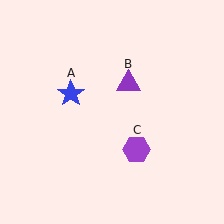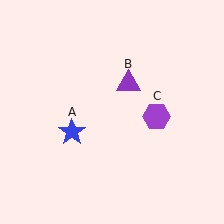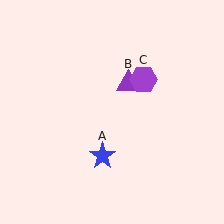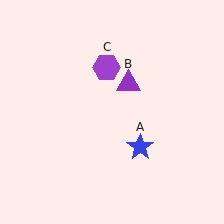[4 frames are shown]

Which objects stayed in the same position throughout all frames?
Purple triangle (object B) remained stationary.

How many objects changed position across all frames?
2 objects changed position: blue star (object A), purple hexagon (object C).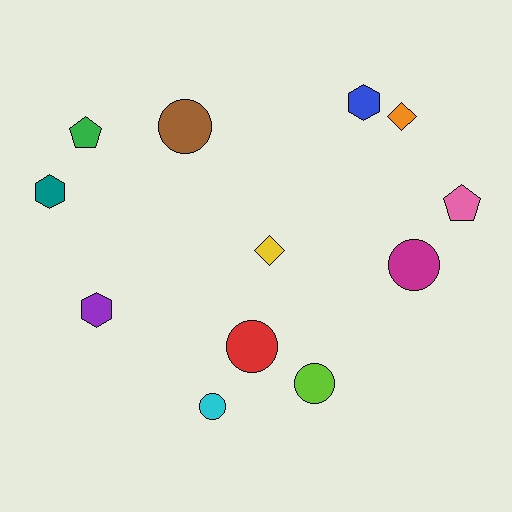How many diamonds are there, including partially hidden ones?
There are 2 diamonds.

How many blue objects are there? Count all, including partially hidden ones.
There is 1 blue object.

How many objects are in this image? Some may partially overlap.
There are 12 objects.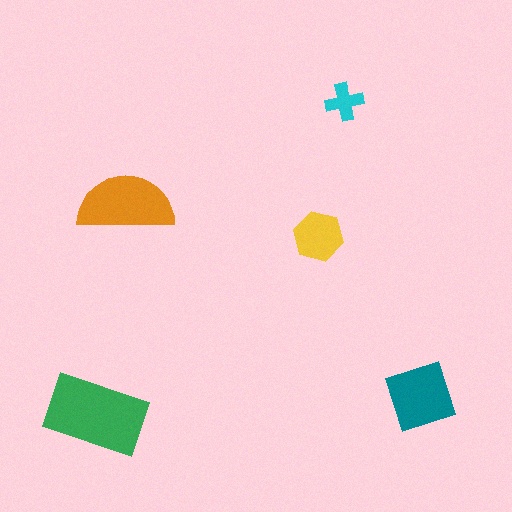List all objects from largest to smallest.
The green rectangle, the orange semicircle, the teal square, the yellow hexagon, the cyan cross.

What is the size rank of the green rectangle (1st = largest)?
1st.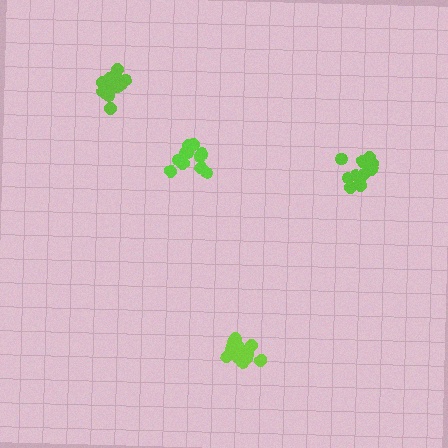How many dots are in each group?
Group 1: 11 dots, Group 2: 12 dots, Group 3: 15 dots, Group 4: 15 dots (53 total).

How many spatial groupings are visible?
There are 4 spatial groupings.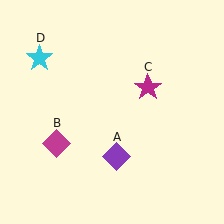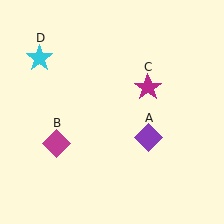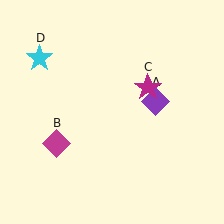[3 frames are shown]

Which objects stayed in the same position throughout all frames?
Magenta diamond (object B) and magenta star (object C) and cyan star (object D) remained stationary.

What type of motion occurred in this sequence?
The purple diamond (object A) rotated counterclockwise around the center of the scene.